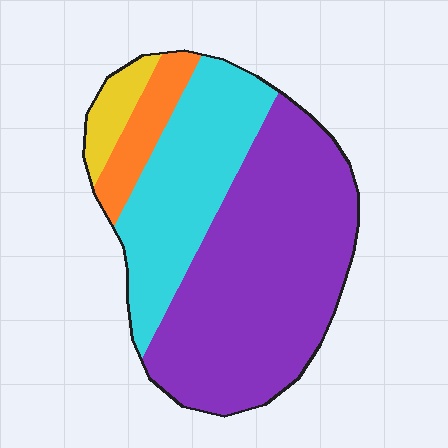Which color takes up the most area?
Purple, at roughly 55%.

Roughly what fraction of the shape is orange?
Orange covers 9% of the shape.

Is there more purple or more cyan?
Purple.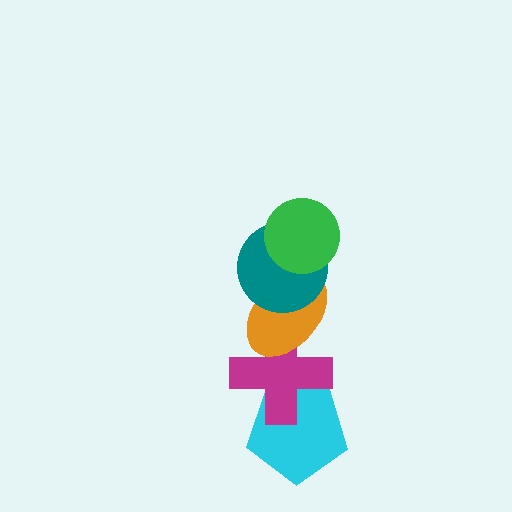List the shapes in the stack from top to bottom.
From top to bottom: the green circle, the teal circle, the orange ellipse, the magenta cross, the cyan pentagon.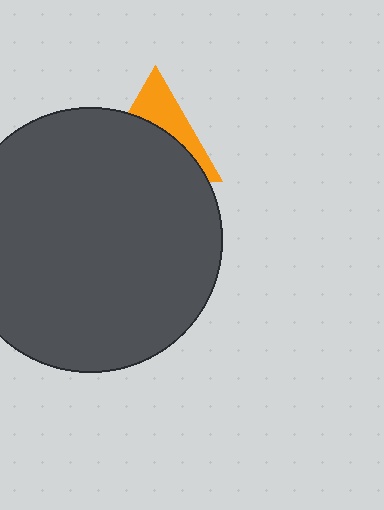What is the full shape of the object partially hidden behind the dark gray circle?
The partially hidden object is an orange triangle.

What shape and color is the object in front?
The object in front is a dark gray circle.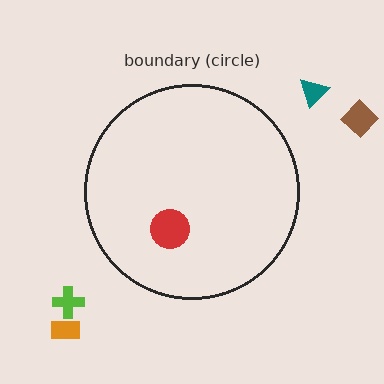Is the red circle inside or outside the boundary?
Inside.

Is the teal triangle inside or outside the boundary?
Outside.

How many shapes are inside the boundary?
1 inside, 4 outside.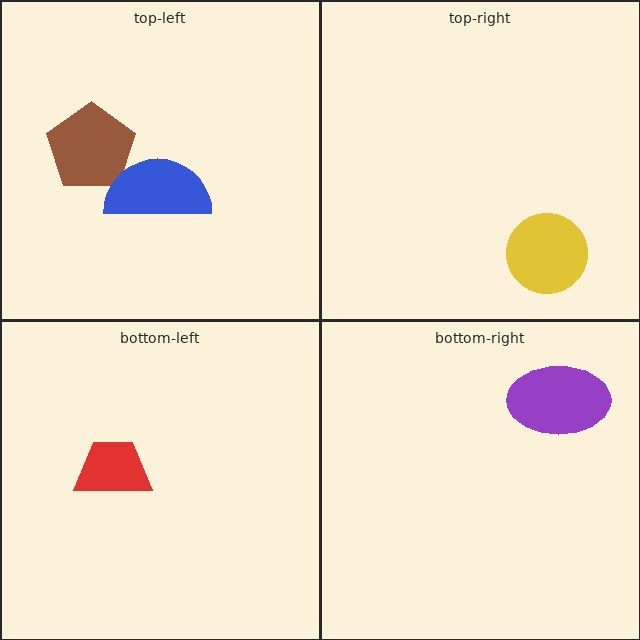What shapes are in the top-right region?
The yellow circle.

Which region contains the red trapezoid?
The bottom-left region.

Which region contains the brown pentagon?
The top-left region.